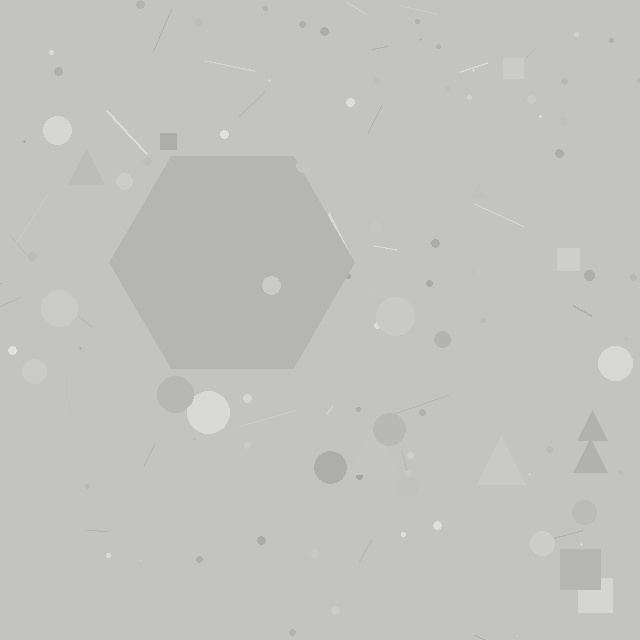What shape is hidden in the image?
A hexagon is hidden in the image.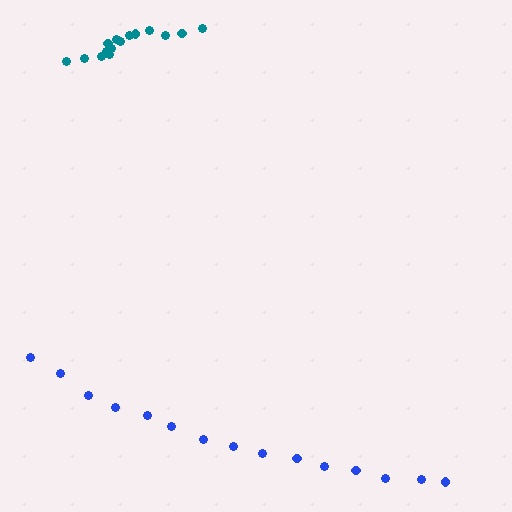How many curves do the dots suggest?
There are 2 distinct paths.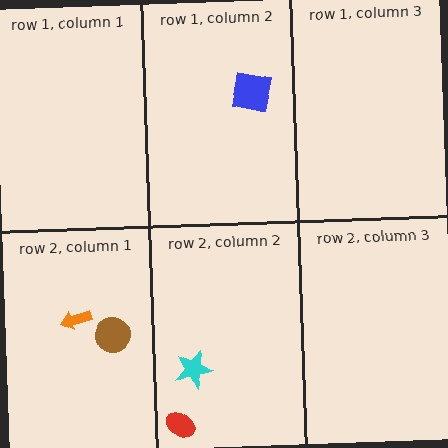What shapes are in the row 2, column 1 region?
The orange arrow, the brown circle.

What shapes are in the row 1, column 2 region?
The blue square.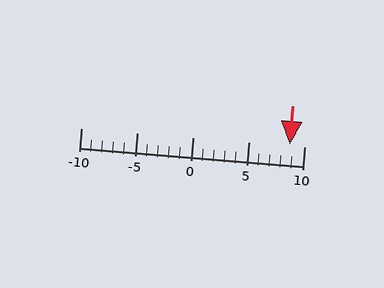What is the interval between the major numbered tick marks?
The major tick marks are spaced 5 units apart.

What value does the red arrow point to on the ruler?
The red arrow points to approximately 9.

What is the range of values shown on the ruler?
The ruler shows values from -10 to 10.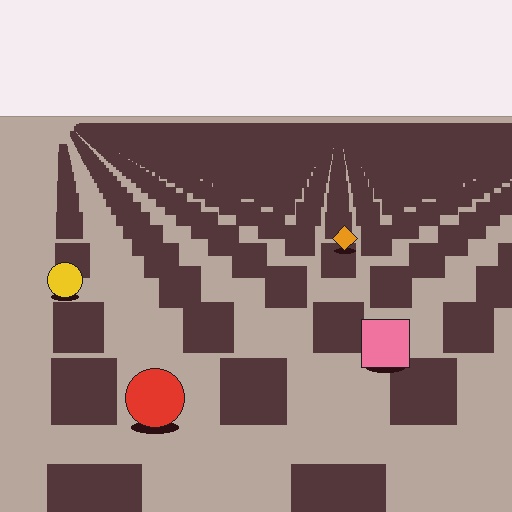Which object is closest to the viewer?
The red circle is closest. The texture marks near it are larger and more spread out.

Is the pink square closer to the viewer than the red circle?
No. The red circle is closer — you can tell from the texture gradient: the ground texture is coarser near it.